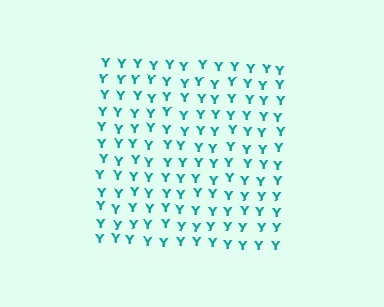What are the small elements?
The small elements are letter Y's.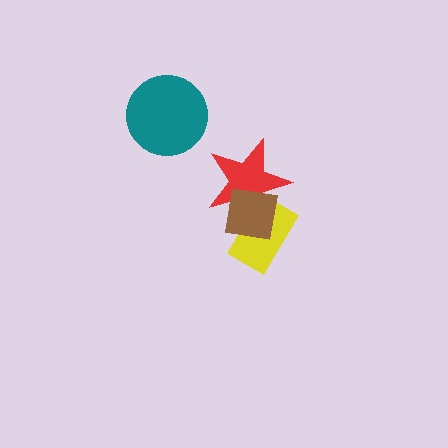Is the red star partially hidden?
Yes, it is partially covered by another shape.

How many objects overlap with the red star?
2 objects overlap with the red star.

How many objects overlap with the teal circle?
0 objects overlap with the teal circle.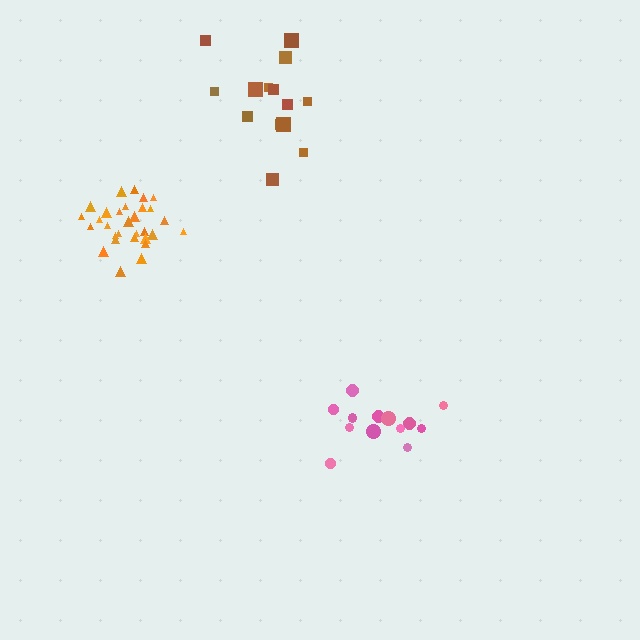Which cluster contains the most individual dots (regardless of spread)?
Orange (30).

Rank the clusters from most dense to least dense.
orange, pink, brown.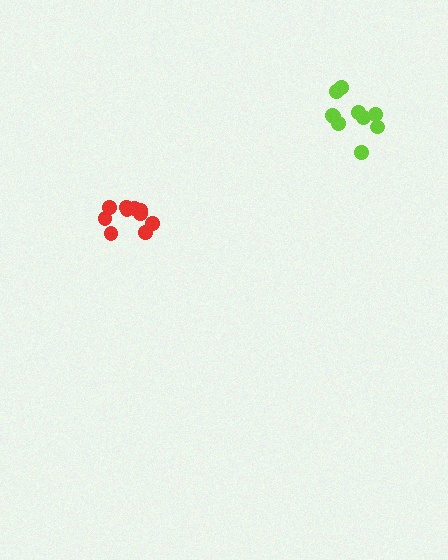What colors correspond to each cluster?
The clusters are colored: red, lime.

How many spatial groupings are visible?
There are 2 spatial groupings.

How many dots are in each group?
Group 1: 10 dots, Group 2: 10 dots (20 total).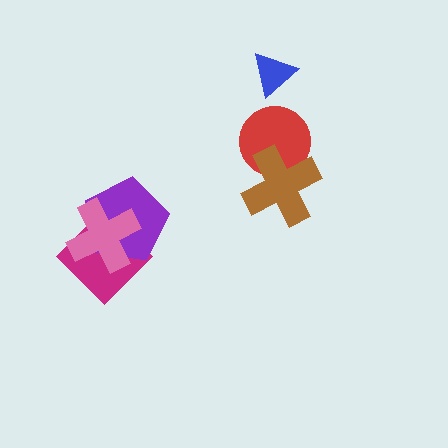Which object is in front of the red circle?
The brown cross is in front of the red circle.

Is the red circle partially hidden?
Yes, it is partially covered by another shape.